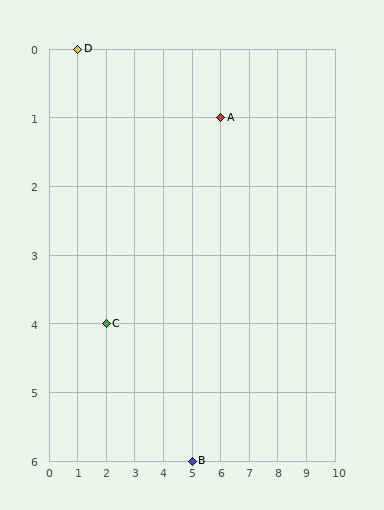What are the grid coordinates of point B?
Point B is at grid coordinates (5, 6).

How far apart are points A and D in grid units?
Points A and D are 5 columns and 1 row apart (about 5.1 grid units diagonally).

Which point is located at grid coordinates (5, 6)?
Point B is at (5, 6).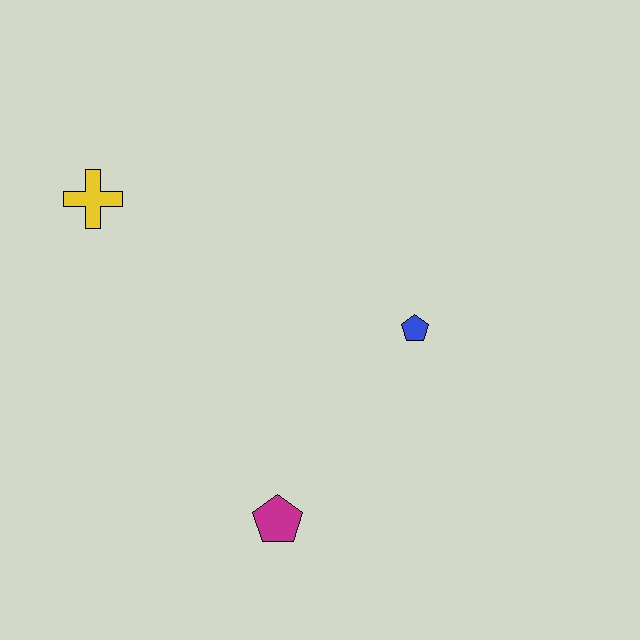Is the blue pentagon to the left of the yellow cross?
No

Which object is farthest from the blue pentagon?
The yellow cross is farthest from the blue pentagon.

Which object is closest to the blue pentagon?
The magenta pentagon is closest to the blue pentagon.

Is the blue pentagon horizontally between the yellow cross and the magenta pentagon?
No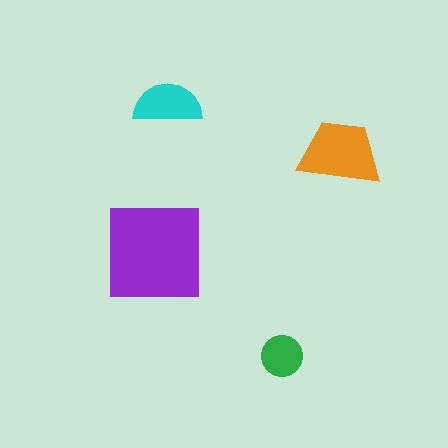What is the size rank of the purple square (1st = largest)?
1st.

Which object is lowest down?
The green circle is bottommost.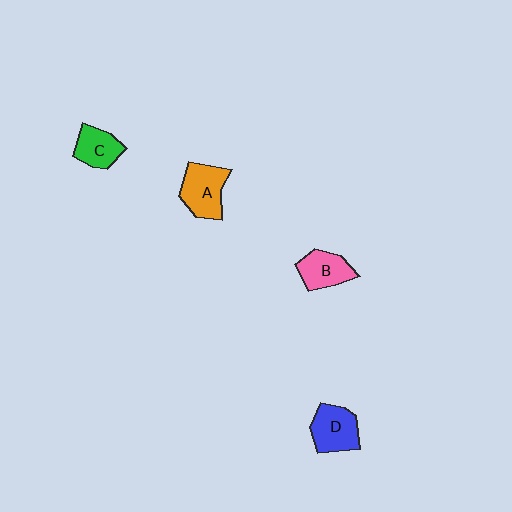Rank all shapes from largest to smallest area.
From largest to smallest: A (orange), D (blue), B (pink), C (green).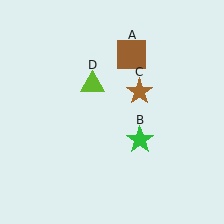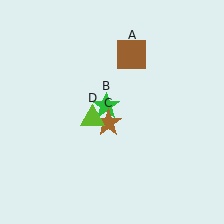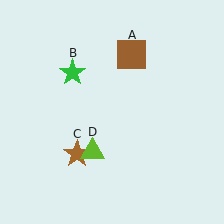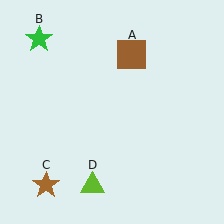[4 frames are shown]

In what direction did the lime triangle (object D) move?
The lime triangle (object D) moved down.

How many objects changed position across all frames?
3 objects changed position: green star (object B), brown star (object C), lime triangle (object D).